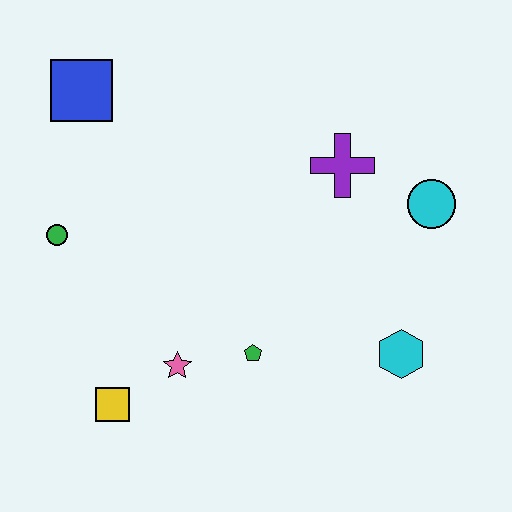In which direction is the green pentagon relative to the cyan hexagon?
The green pentagon is to the left of the cyan hexagon.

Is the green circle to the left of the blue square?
Yes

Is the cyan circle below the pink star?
No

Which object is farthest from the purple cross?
The yellow square is farthest from the purple cross.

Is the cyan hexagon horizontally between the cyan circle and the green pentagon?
Yes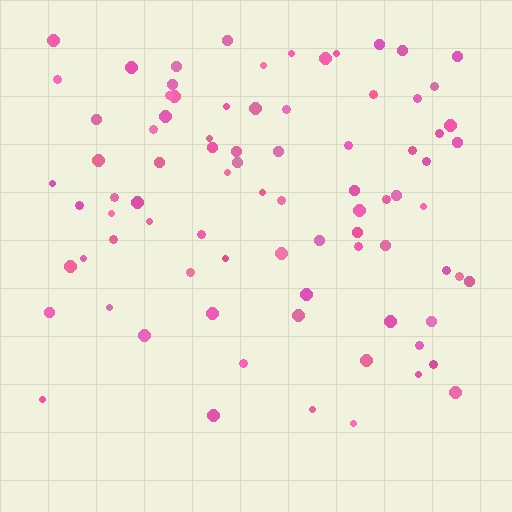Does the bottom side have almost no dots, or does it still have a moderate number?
Still a moderate number, just noticeably fewer than the top.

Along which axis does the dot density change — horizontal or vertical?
Vertical.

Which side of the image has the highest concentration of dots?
The top.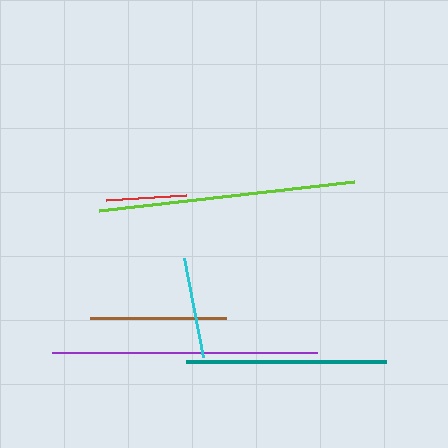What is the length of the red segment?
The red segment is approximately 80 pixels long.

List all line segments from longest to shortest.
From longest to shortest: purple, lime, teal, brown, cyan, red.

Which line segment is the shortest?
The red line is the shortest at approximately 80 pixels.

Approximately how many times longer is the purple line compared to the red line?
The purple line is approximately 3.3 times the length of the red line.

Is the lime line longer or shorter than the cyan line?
The lime line is longer than the cyan line.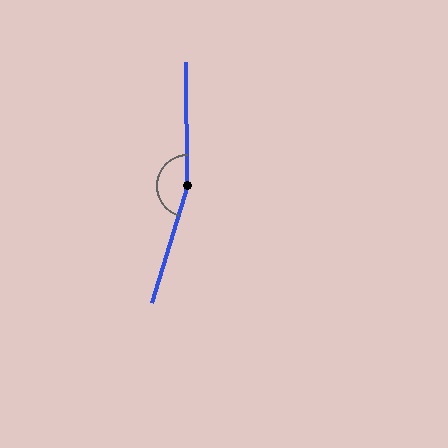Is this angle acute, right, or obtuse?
It is obtuse.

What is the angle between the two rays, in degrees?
Approximately 162 degrees.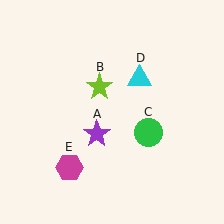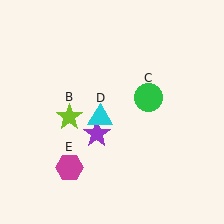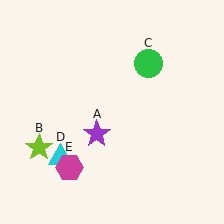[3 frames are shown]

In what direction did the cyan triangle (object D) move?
The cyan triangle (object D) moved down and to the left.